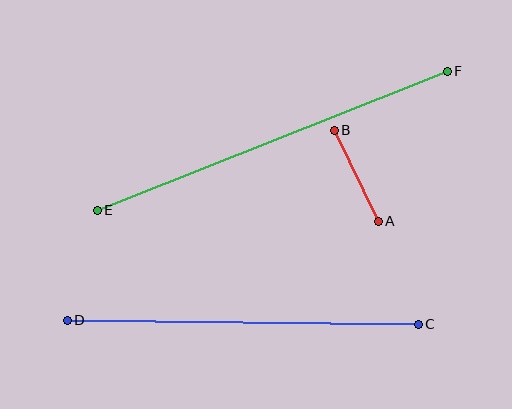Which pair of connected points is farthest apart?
Points E and F are farthest apart.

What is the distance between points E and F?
The distance is approximately 377 pixels.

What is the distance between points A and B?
The distance is approximately 101 pixels.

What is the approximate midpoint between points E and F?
The midpoint is at approximately (272, 141) pixels.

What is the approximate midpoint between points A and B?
The midpoint is at approximately (356, 176) pixels.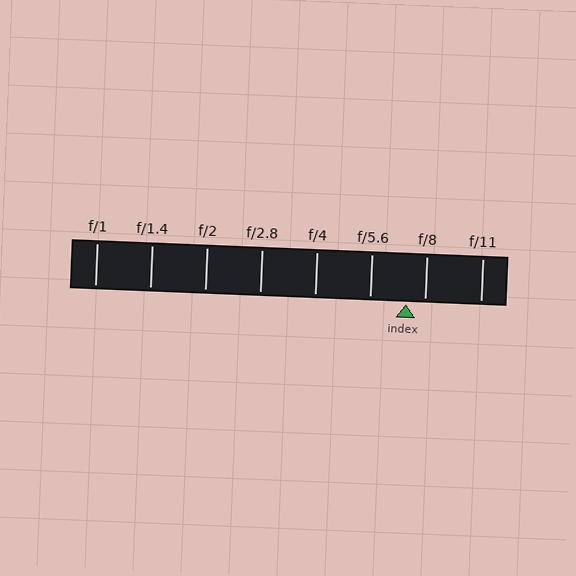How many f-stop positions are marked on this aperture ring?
There are 8 f-stop positions marked.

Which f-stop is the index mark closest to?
The index mark is closest to f/8.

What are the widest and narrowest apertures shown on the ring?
The widest aperture shown is f/1 and the narrowest is f/11.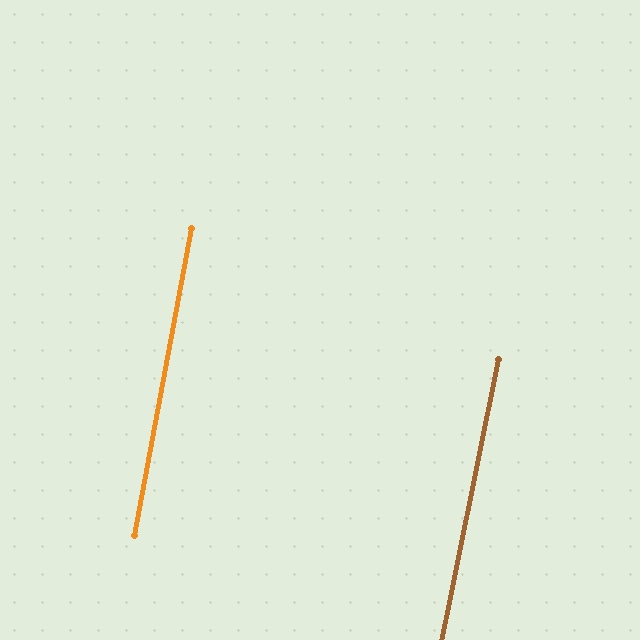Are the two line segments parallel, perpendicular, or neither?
Parallel — their directions differ by only 0.9°.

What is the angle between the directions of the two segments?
Approximately 1 degree.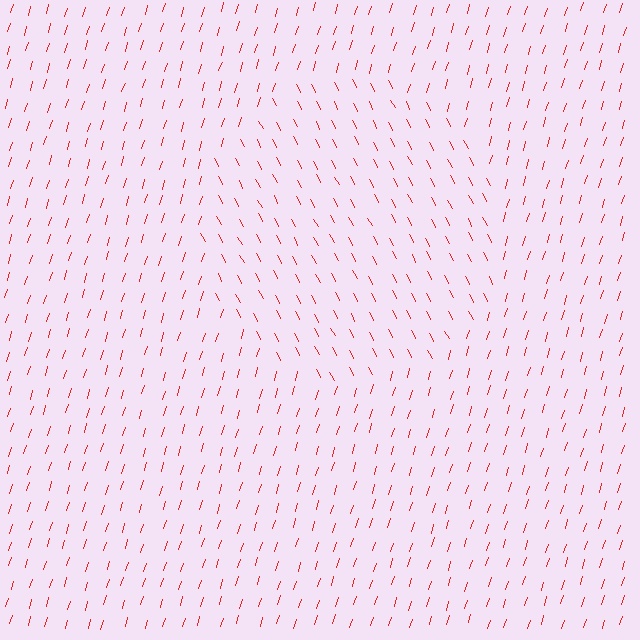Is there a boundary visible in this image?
Yes, there is a texture boundary formed by a change in line orientation.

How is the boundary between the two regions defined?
The boundary is defined purely by a change in line orientation (approximately 45 degrees difference). All lines are the same color and thickness.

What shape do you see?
I see a circle.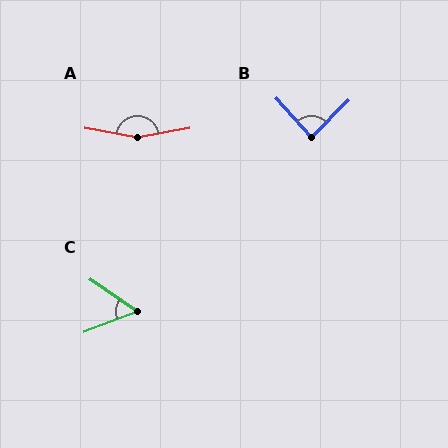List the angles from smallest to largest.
C (55°), B (87°), A (160°).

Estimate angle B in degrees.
Approximately 87 degrees.